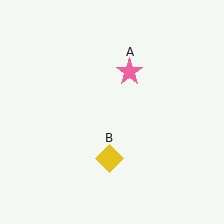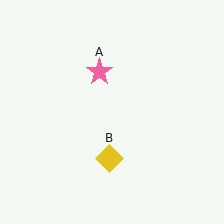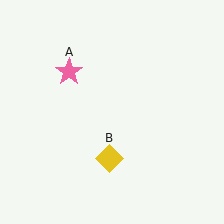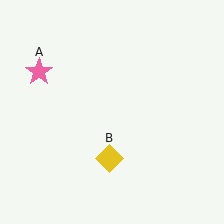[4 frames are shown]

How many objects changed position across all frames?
1 object changed position: pink star (object A).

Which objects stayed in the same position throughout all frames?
Yellow diamond (object B) remained stationary.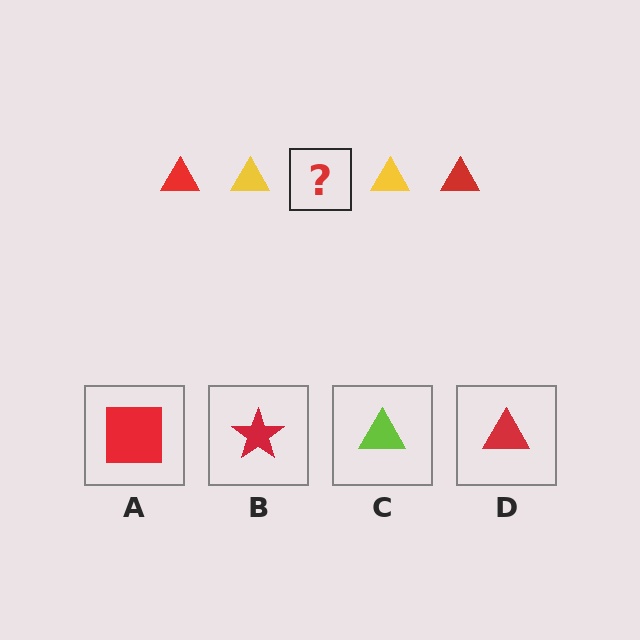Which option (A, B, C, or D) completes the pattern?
D.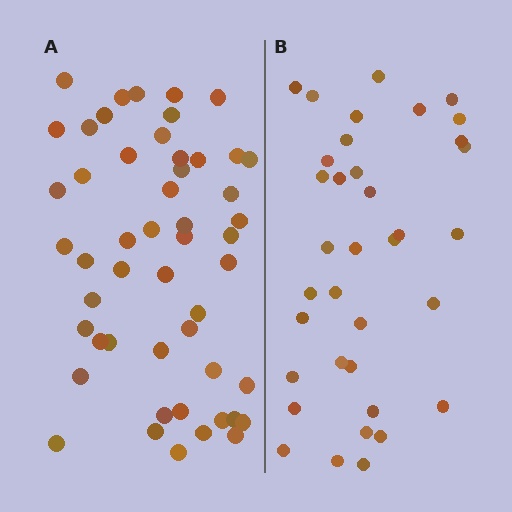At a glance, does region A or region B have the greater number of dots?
Region A (the left region) has more dots.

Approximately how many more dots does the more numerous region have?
Region A has approximately 15 more dots than region B.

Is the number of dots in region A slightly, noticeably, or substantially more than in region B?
Region A has noticeably more, but not dramatically so. The ratio is roughly 1.4 to 1.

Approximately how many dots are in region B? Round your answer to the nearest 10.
About 40 dots. (The exact count is 36, which rounds to 40.)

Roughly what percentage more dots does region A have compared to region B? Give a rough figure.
About 40% more.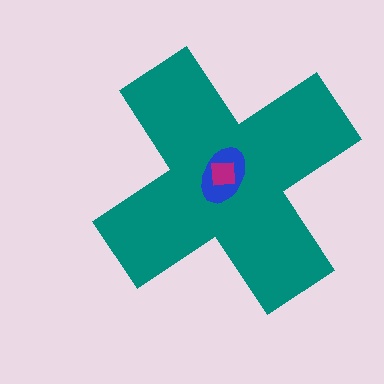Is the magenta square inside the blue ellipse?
Yes.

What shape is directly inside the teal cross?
The blue ellipse.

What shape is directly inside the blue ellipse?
The magenta square.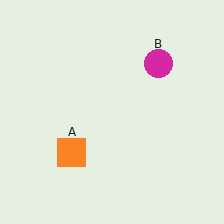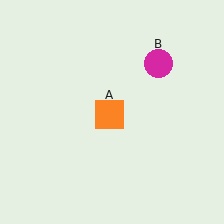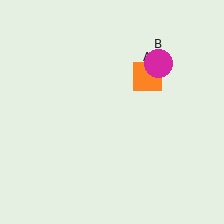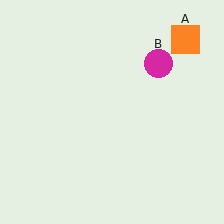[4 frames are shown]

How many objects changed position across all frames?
1 object changed position: orange square (object A).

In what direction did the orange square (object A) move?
The orange square (object A) moved up and to the right.